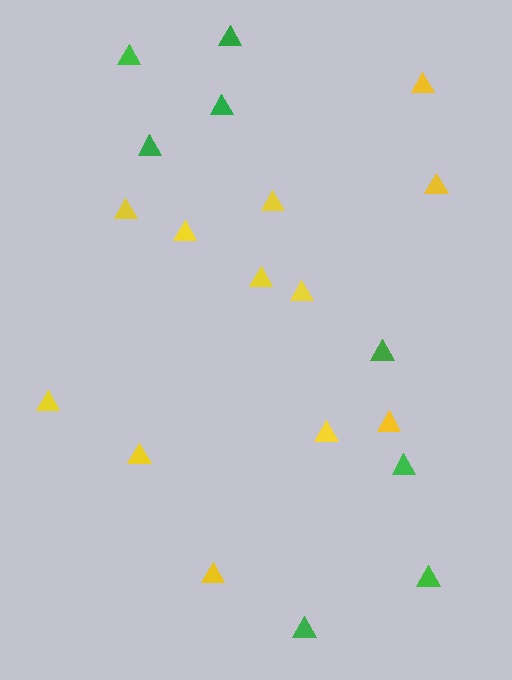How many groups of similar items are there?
There are 2 groups: one group of yellow triangles (12) and one group of green triangles (8).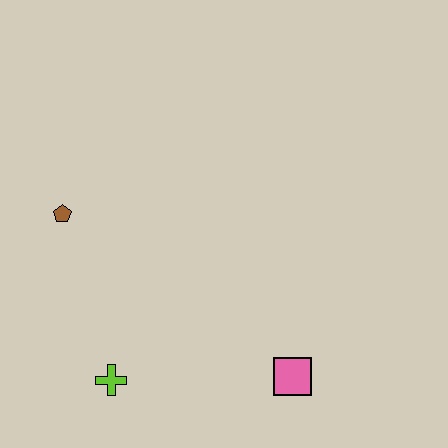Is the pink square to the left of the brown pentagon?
No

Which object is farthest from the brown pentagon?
The pink square is farthest from the brown pentagon.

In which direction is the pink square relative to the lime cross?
The pink square is to the right of the lime cross.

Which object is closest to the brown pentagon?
The lime cross is closest to the brown pentagon.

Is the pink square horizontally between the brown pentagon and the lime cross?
No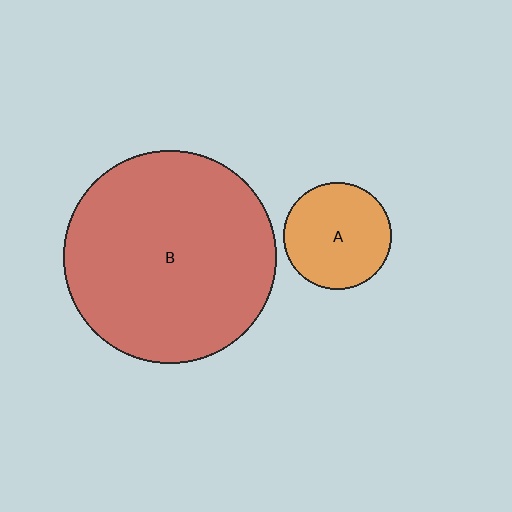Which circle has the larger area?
Circle B (red).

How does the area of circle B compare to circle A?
Approximately 4.0 times.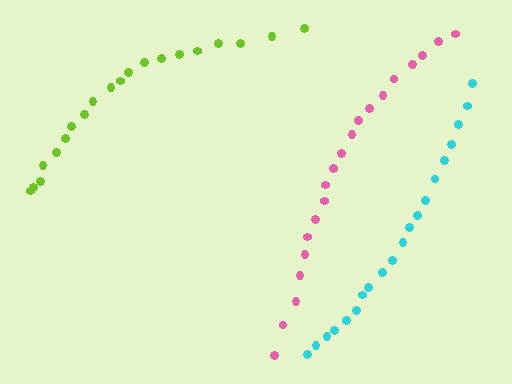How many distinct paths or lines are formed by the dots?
There are 3 distinct paths.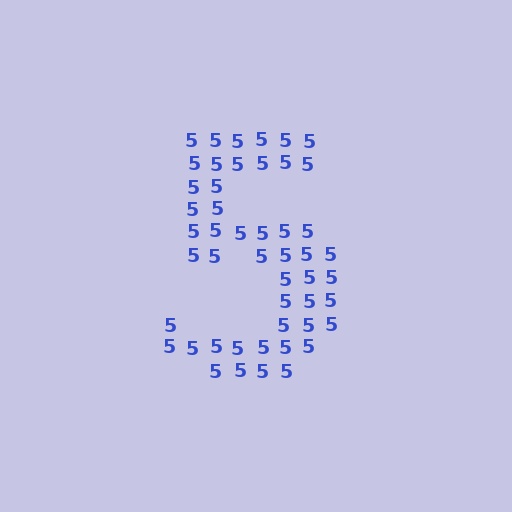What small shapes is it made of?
It is made of small digit 5's.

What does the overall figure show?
The overall figure shows the digit 5.